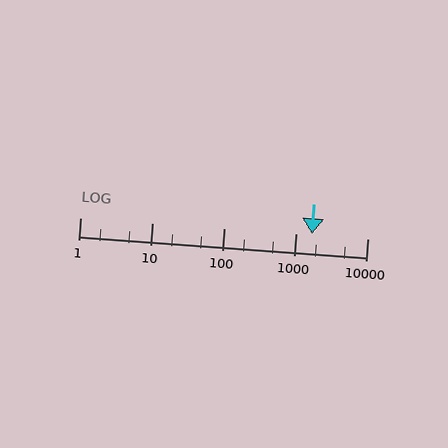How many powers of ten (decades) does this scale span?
The scale spans 4 decades, from 1 to 10000.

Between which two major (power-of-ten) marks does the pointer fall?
The pointer is between 1000 and 10000.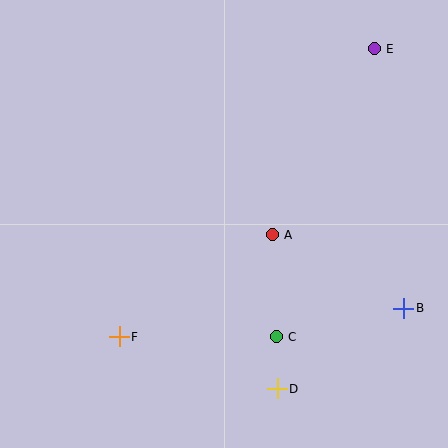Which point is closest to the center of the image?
Point A at (272, 235) is closest to the center.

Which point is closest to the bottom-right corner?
Point B is closest to the bottom-right corner.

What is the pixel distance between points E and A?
The distance between E and A is 212 pixels.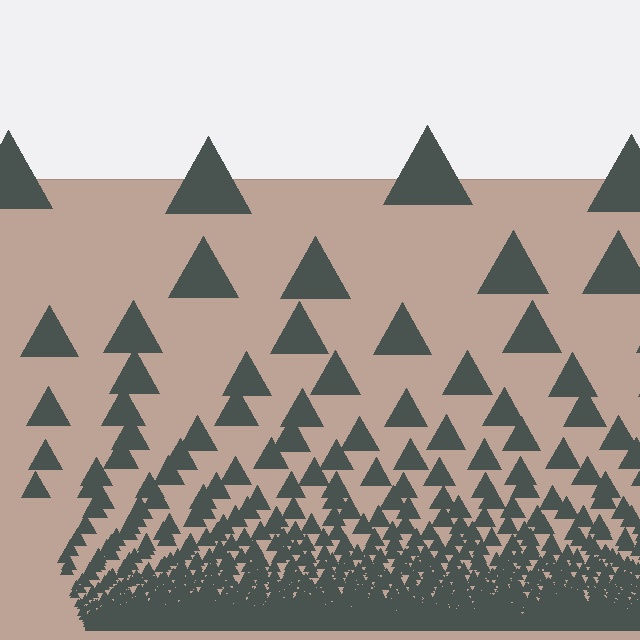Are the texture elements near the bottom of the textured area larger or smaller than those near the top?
Smaller. The gradient is inverted — elements near the bottom are smaller and denser.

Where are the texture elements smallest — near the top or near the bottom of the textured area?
Near the bottom.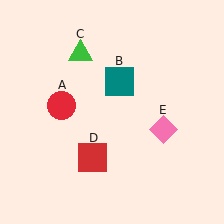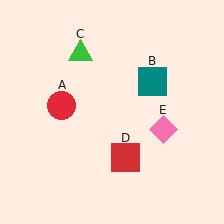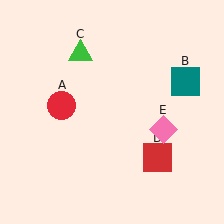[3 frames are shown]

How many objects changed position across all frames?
2 objects changed position: teal square (object B), red square (object D).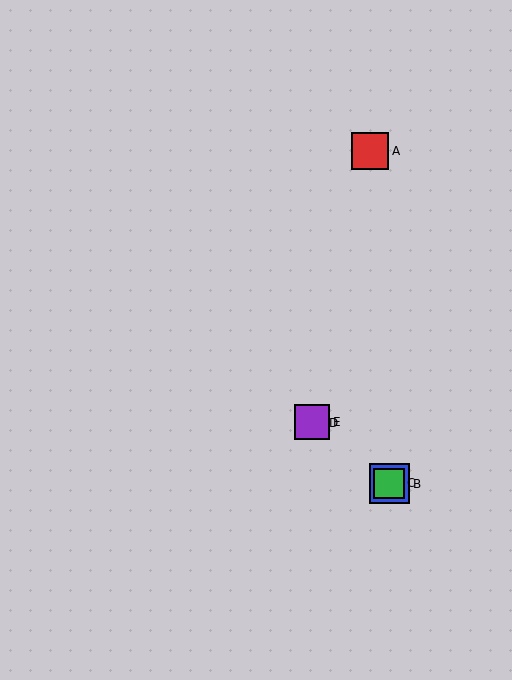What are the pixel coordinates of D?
Object D is at (313, 423).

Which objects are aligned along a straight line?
Objects B, C, D, E are aligned along a straight line.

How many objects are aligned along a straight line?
4 objects (B, C, D, E) are aligned along a straight line.